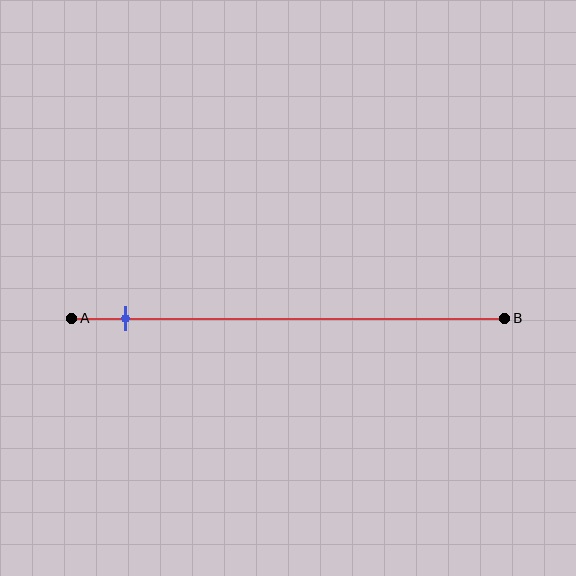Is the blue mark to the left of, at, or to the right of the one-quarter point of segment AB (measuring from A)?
The blue mark is to the left of the one-quarter point of segment AB.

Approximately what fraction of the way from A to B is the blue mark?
The blue mark is approximately 15% of the way from A to B.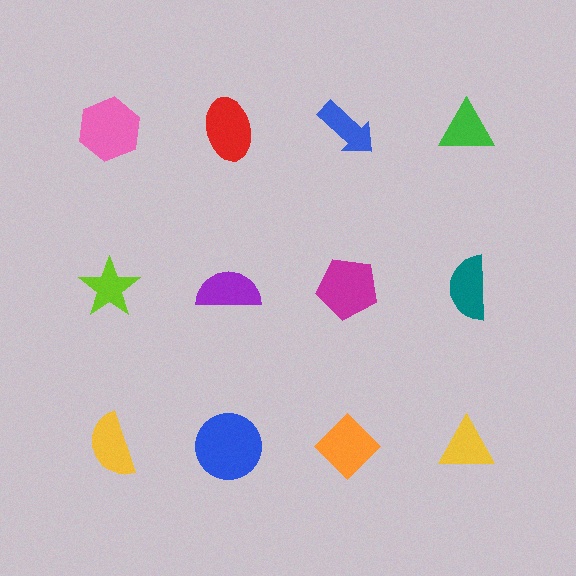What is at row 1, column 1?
A pink hexagon.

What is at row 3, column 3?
An orange diamond.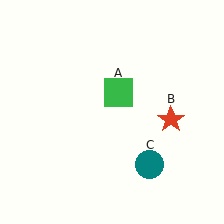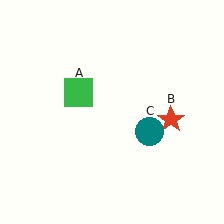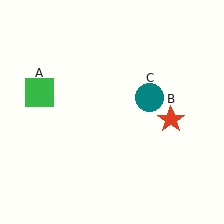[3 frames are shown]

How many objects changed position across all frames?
2 objects changed position: green square (object A), teal circle (object C).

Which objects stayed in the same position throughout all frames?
Red star (object B) remained stationary.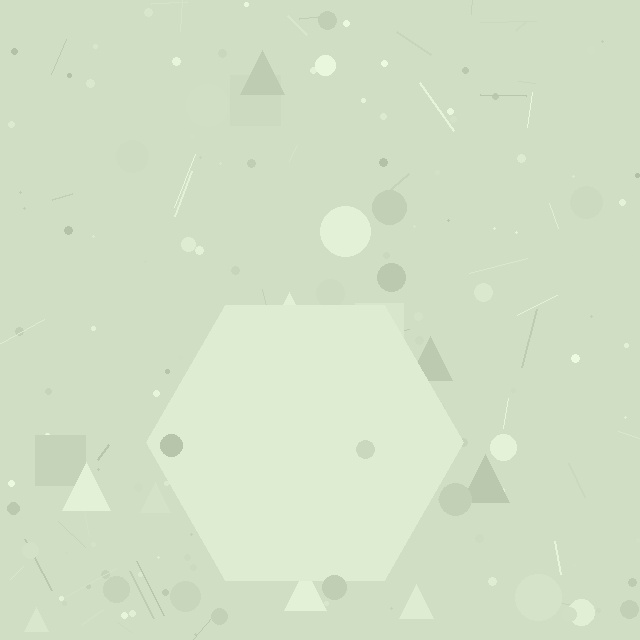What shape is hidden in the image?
A hexagon is hidden in the image.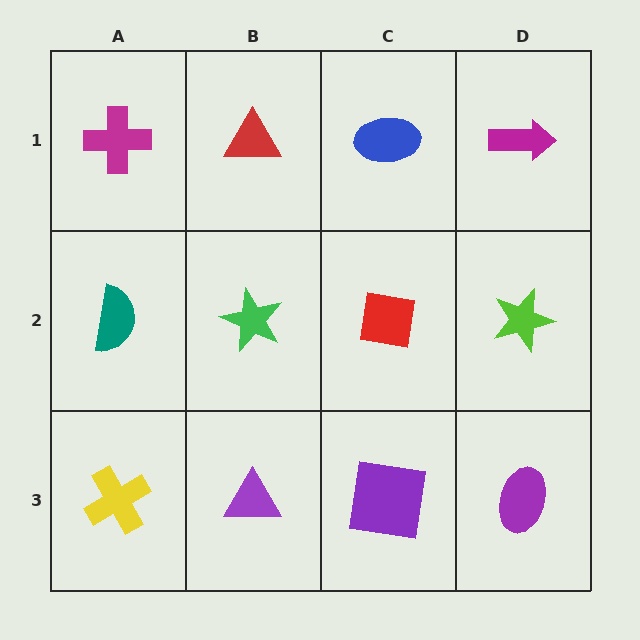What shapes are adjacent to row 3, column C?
A red square (row 2, column C), a purple triangle (row 3, column B), a purple ellipse (row 3, column D).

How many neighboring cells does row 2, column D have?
3.